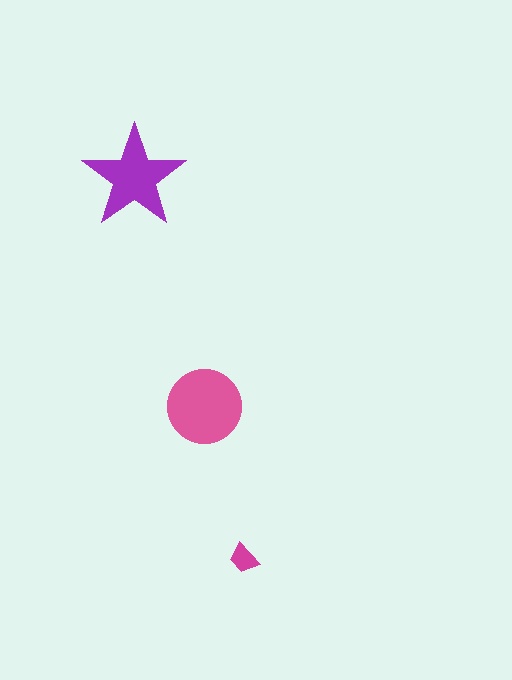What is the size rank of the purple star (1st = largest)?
2nd.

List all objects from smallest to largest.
The magenta trapezoid, the purple star, the pink circle.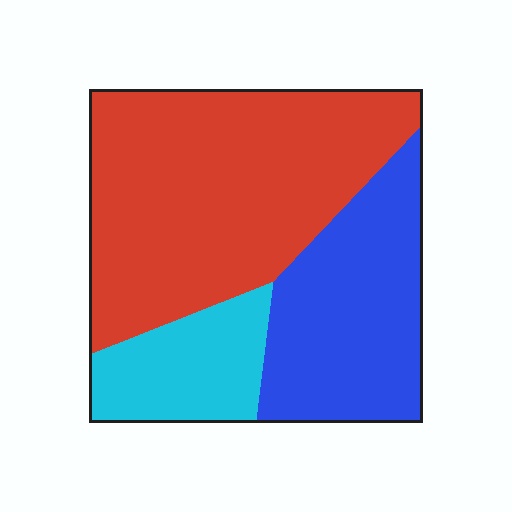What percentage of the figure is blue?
Blue covers 31% of the figure.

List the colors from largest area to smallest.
From largest to smallest: red, blue, cyan.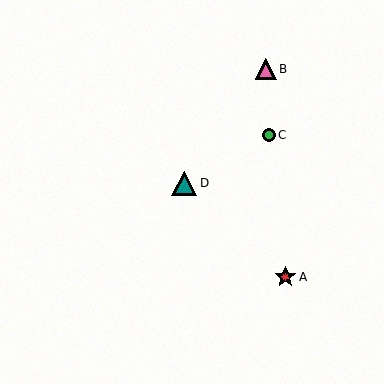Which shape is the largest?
The teal triangle (labeled D) is the largest.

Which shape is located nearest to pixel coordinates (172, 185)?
The teal triangle (labeled D) at (184, 183) is nearest to that location.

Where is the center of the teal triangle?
The center of the teal triangle is at (184, 183).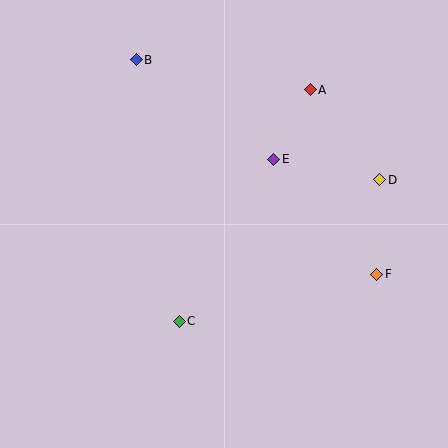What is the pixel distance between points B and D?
The distance between B and D is 271 pixels.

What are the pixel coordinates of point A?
Point A is at (310, 90).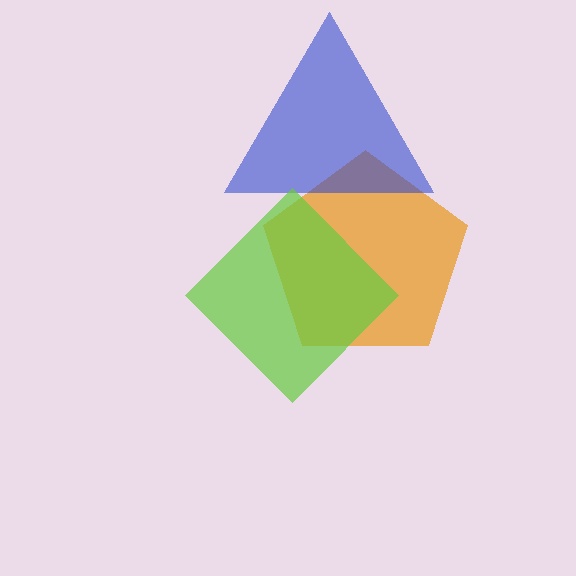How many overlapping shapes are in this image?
There are 3 overlapping shapes in the image.